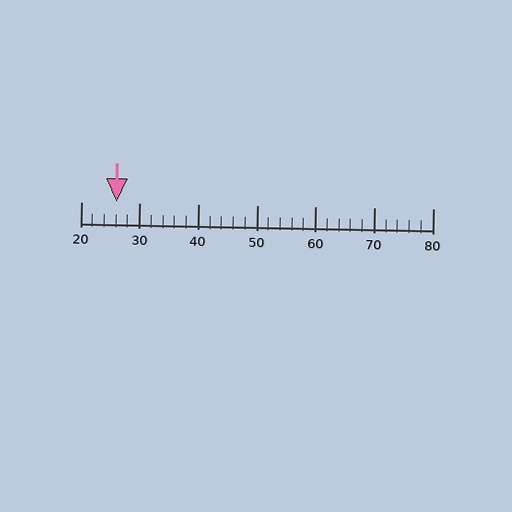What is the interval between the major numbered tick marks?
The major tick marks are spaced 10 units apart.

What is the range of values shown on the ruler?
The ruler shows values from 20 to 80.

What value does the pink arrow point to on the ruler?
The pink arrow points to approximately 26.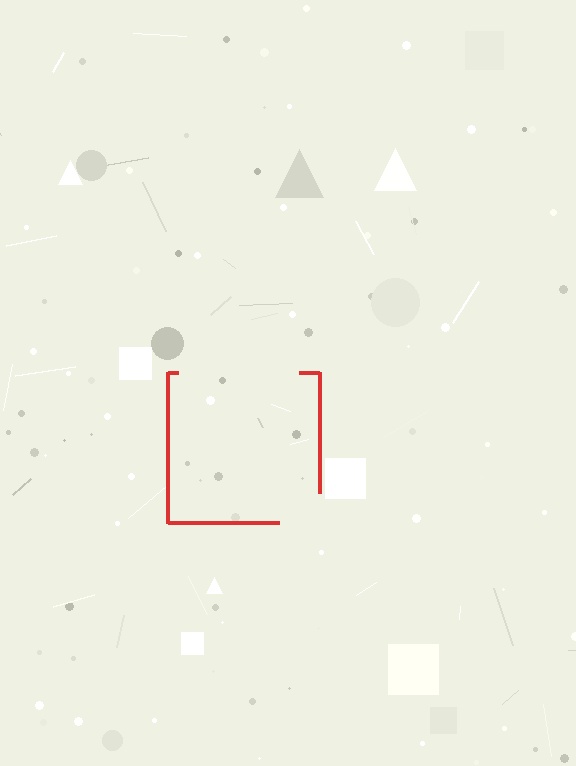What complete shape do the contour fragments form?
The contour fragments form a square.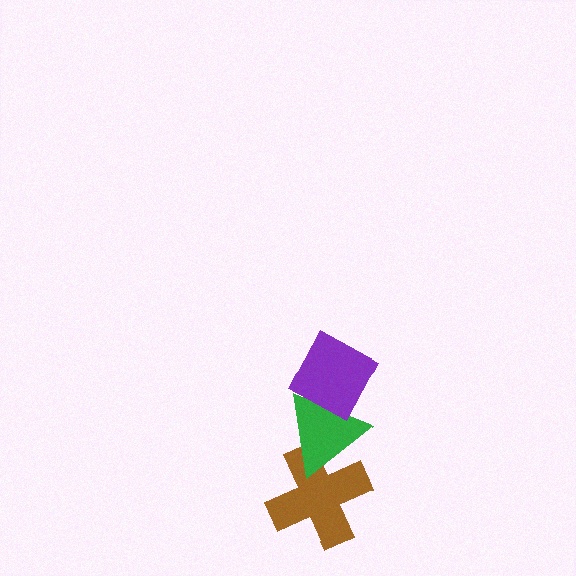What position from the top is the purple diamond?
The purple diamond is 1st from the top.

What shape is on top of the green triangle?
The purple diamond is on top of the green triangle.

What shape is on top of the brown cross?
The green triangle is on top of the brown cross.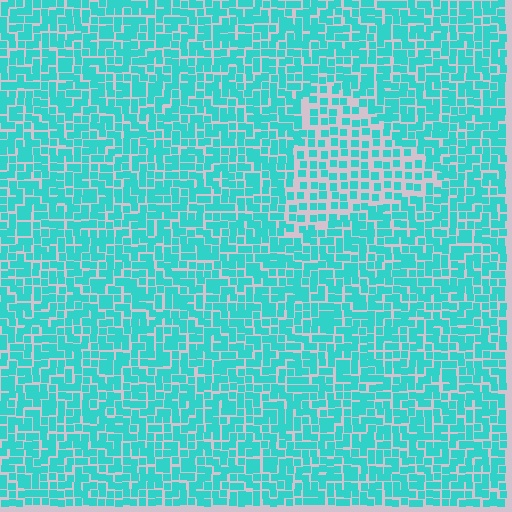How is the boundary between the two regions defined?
The boundary is defined by a change in element density (approximately 1.7x ratio). All elements are the same color, size, and shape.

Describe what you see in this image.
The image contains small cyan elements arranged at two different densities. A triangle-shaped region is visible where the elements are less densely packed than the surrounding area.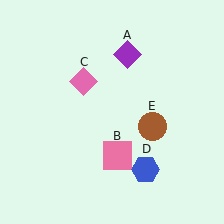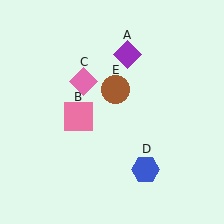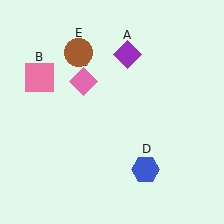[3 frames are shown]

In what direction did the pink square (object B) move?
The pink square (object B) moved up and to the left.